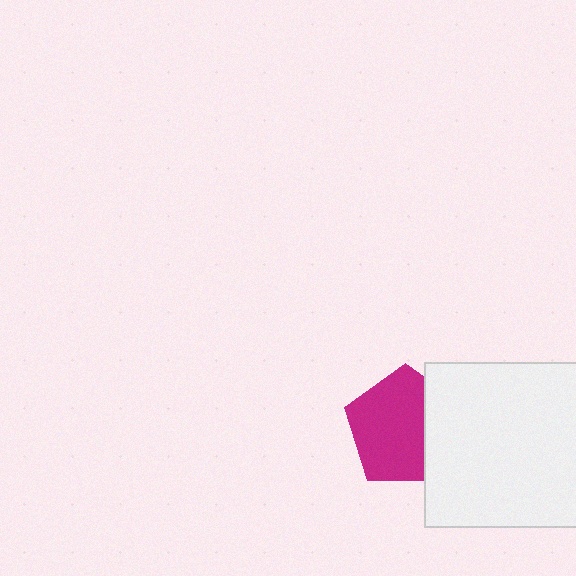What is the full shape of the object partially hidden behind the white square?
The partially hidden object is a magenta pentagon.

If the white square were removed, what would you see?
You would see the complete magenta pentagon.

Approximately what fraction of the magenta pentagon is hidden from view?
Roughly 30% of the magenta pentagon is hidden behind the white square.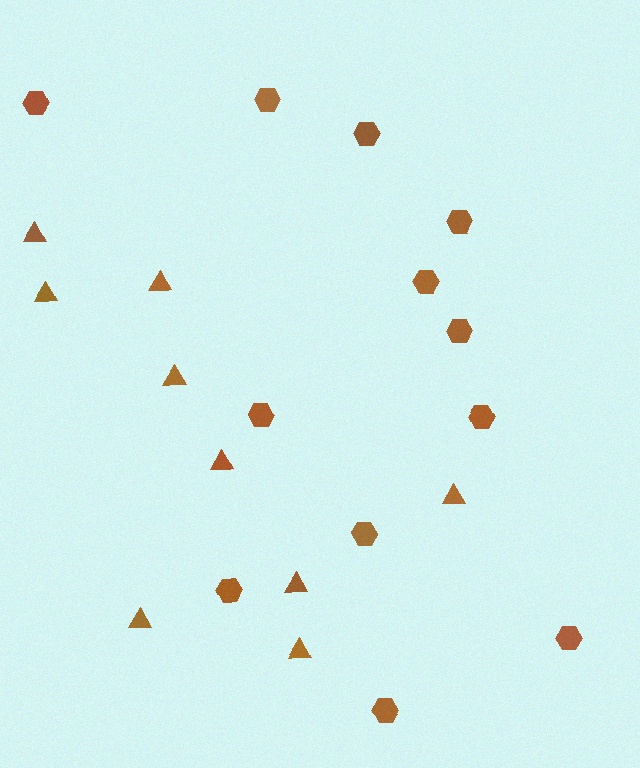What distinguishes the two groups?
There are 2 groups: one group of triangles (9) and one group of hexagons (12).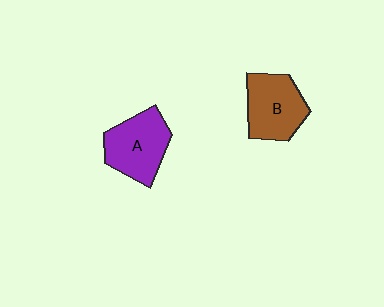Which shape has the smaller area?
Shape B (brown).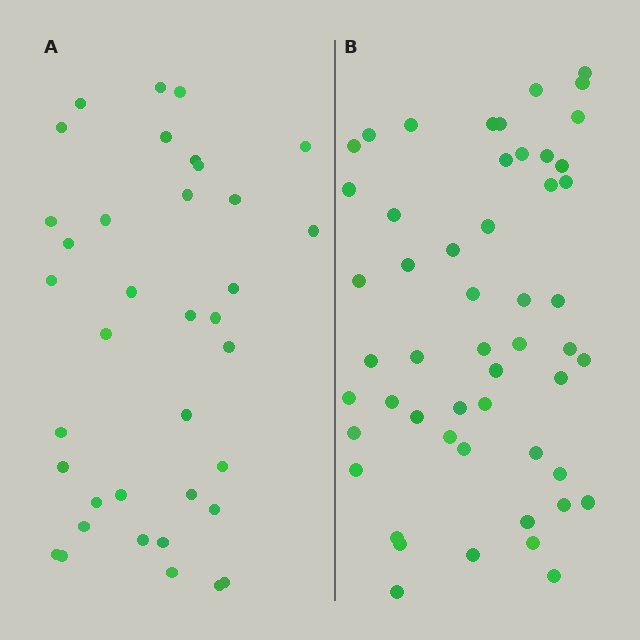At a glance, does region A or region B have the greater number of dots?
Region B (the right region) has more dots.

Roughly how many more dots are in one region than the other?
Region B has approximately 15 more dots than region A.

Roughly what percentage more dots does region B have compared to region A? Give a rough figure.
About 40% more.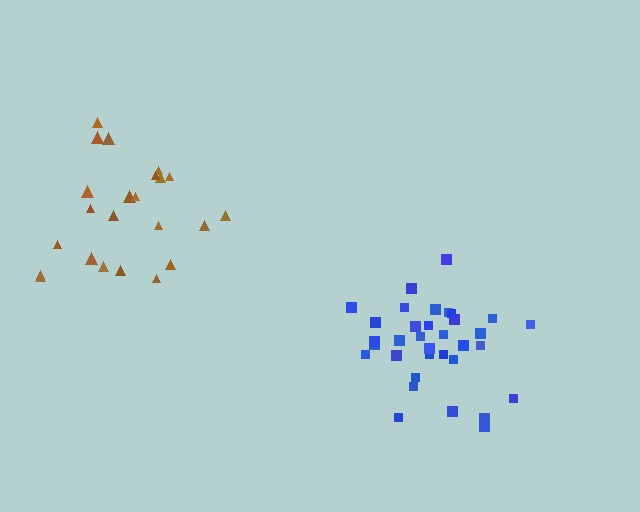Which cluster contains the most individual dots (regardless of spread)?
Blue (34).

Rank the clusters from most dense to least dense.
blue, brown.